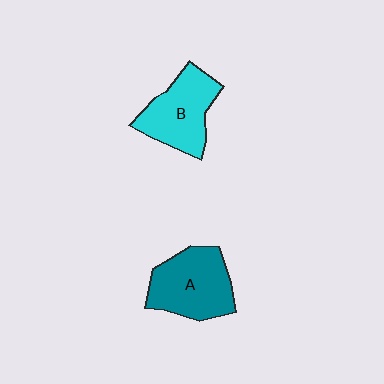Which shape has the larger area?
Shape A (teal).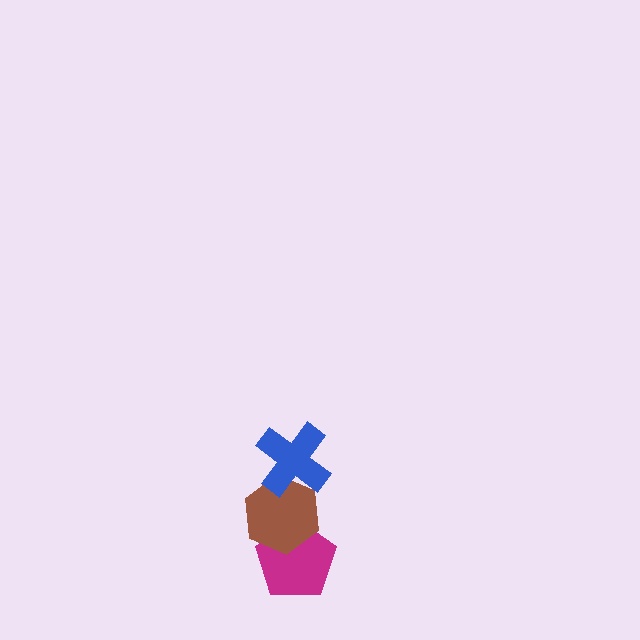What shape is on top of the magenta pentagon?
The brown hexagon is on top of the magenta pentagon.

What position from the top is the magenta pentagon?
The magenta pentagon is 3rd from the top.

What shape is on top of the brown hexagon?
The blue cross is on top of the brown hexagon.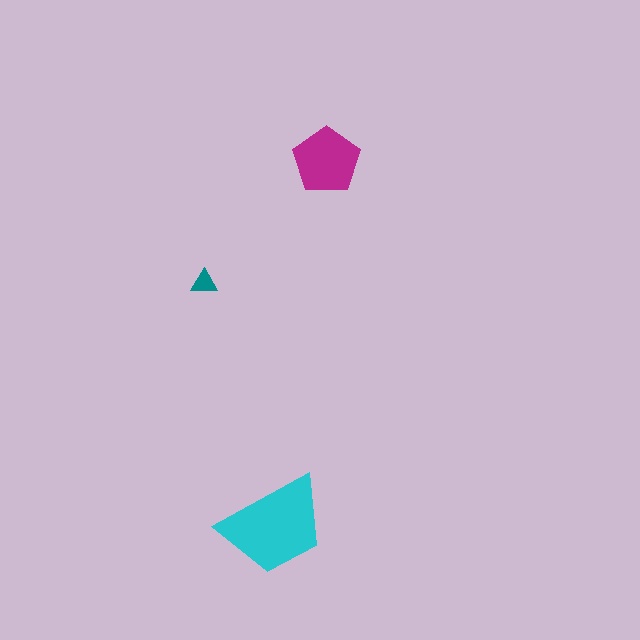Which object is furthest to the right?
The magenta pentagon is rightmost.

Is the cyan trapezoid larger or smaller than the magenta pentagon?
Larger.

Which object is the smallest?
The teal triangle.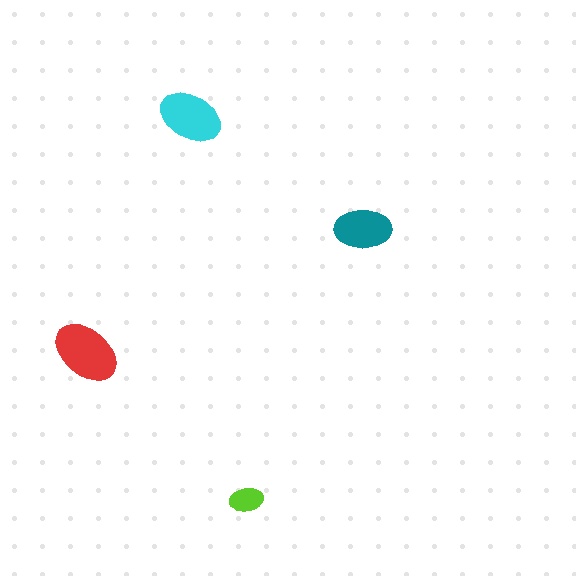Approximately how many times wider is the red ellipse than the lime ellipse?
About 2 times wider.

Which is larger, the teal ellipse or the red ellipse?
The red one.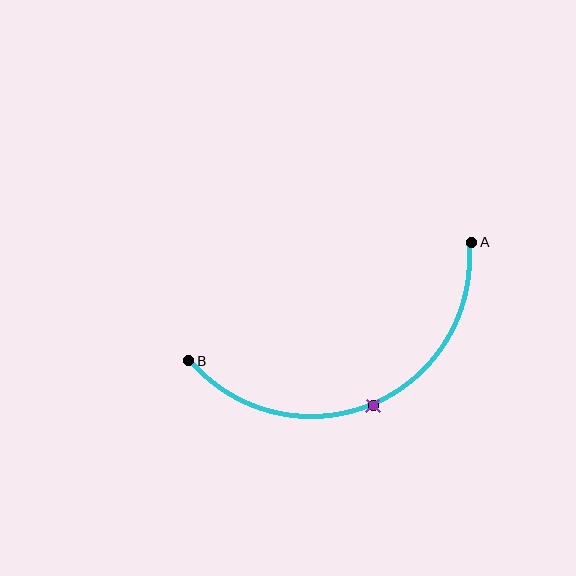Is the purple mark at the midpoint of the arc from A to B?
Yes. The purple mark lies on the arc at equal arc-length from both A and B — it is the arc midpoint.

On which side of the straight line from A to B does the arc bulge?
The arc bulges below the straight line connecting A and B.